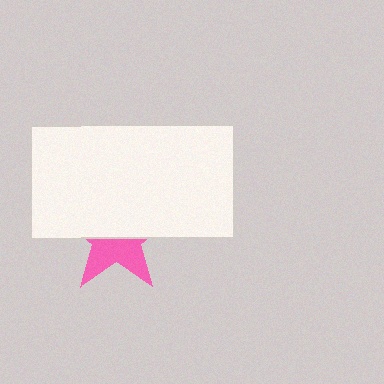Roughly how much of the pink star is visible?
A small part of it is visible (roughly 42%).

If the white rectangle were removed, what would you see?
You would see the complete pink star.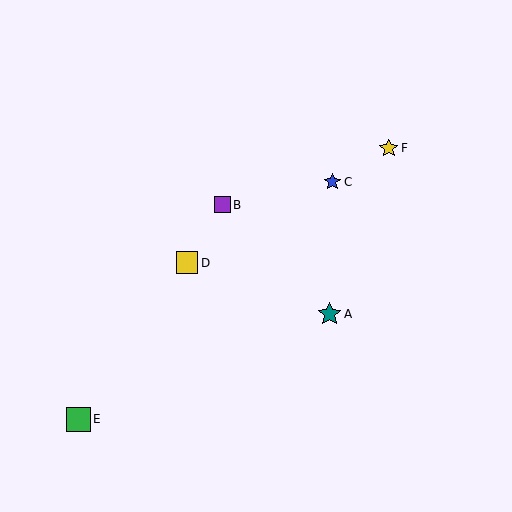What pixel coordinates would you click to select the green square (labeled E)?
Click at (78, 419) to select the green square E.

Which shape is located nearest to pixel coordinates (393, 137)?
The yellow star (labeled F) at (389, 148) is nearest to that location.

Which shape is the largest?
The green square (labeled E) is the largest.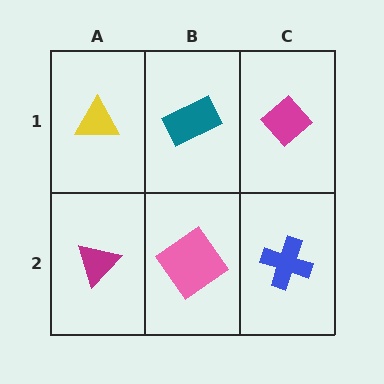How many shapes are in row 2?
3 shapes.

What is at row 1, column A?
A yellow triangle.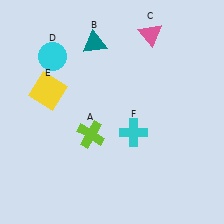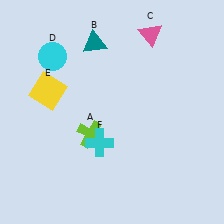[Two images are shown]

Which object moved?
The cyan cross (F) moved left.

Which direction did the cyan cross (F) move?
The cyan cross (F) moved left.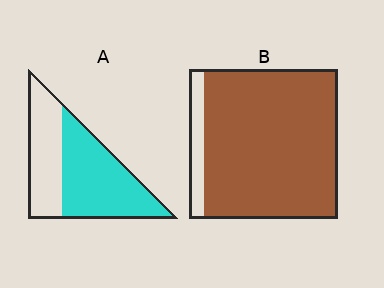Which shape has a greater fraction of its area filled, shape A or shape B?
Shape B.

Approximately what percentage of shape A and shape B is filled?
A is approximately 60% and B is approximately 90%.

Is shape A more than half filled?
Yes.